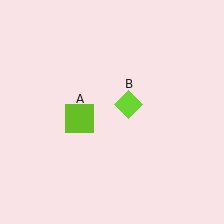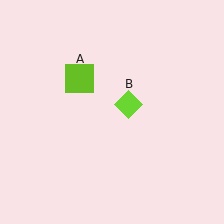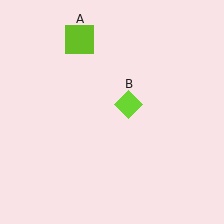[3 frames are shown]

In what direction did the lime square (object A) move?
The lime square (object A) moved up.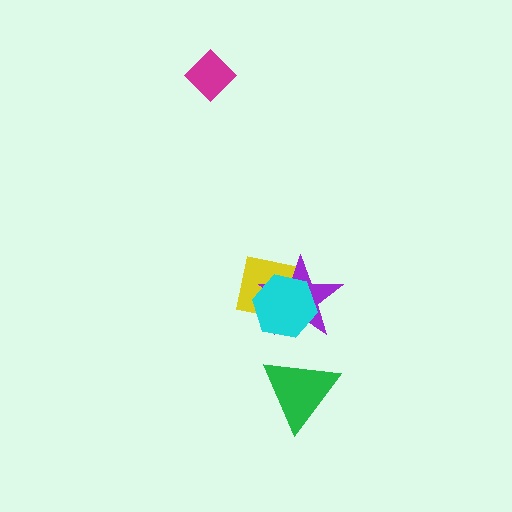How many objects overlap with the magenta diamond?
0 objects overlap with the magenta diamond.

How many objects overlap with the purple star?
2 objects overlap with the purple star.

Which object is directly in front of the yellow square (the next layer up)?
The purple star is directly in front of the yellow square.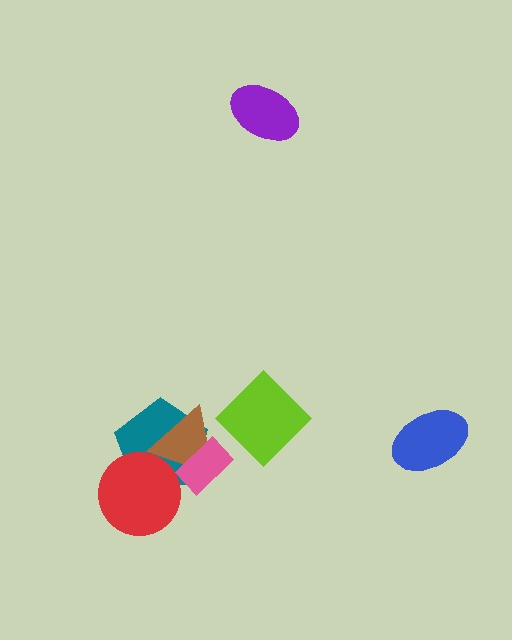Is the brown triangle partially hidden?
Yes, it is partially covered by another shape.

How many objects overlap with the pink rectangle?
2 objects overlap with the pink rectangle.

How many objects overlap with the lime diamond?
0 objects overlap with the lime diamond.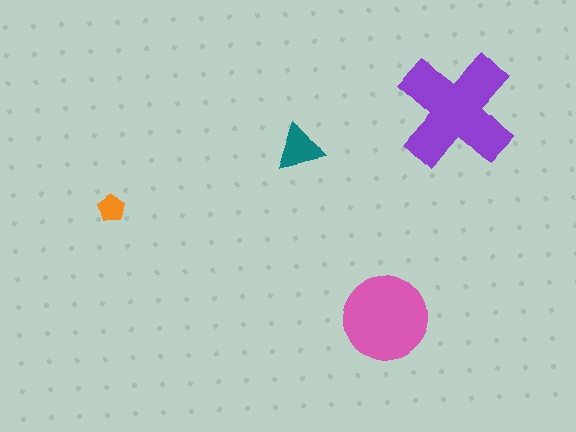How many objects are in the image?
There are 4 objects in the image.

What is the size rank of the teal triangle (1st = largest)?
3rd.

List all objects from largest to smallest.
The purple cross, the pink circle, the teal triangle, the orange pentagon.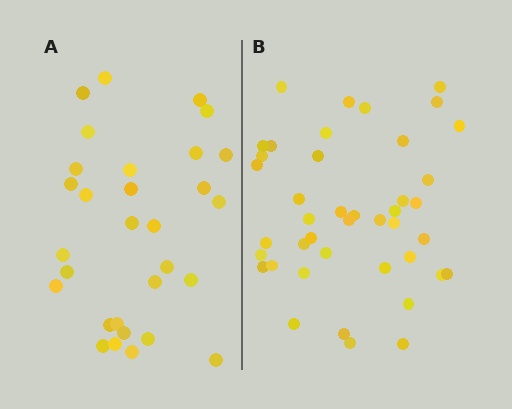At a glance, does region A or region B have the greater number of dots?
Region B (the right region) has more dots.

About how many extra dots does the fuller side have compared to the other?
Region B has roughly 12 or so more dots than region A.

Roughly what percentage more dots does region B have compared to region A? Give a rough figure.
About 40% more.